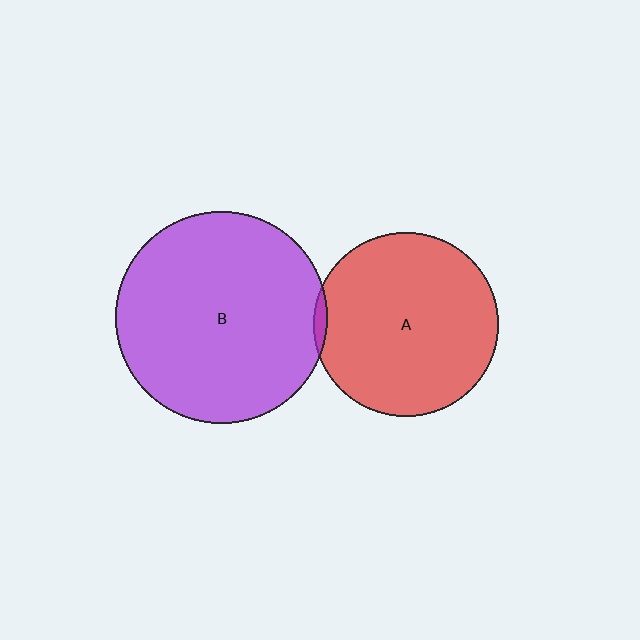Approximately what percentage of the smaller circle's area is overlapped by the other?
Approximately 5%.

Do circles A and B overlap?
Yes.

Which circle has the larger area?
Circle B (purple).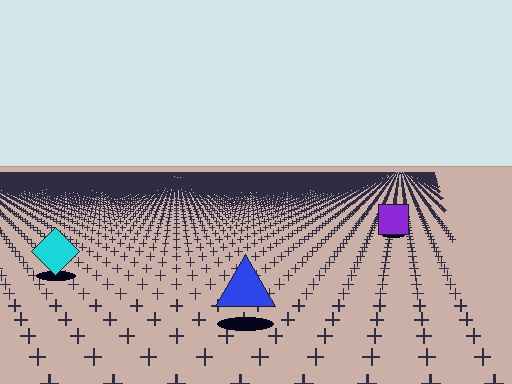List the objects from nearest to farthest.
From nearest to farthest: the blue triangle, the cyan diamond, the purple square.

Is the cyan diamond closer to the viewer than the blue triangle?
No. The blue triangle is closer — you can tell from the texture gradient: the ground texture is coarser near it.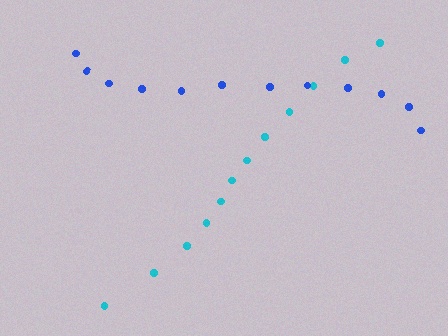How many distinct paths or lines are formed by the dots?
There are 2 distinct paths.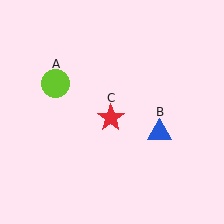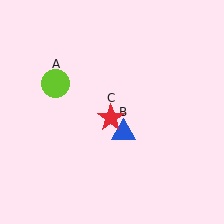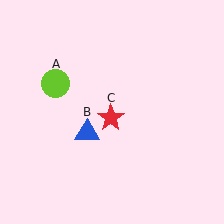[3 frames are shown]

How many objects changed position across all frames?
1 object changed position: blue triangle (object B).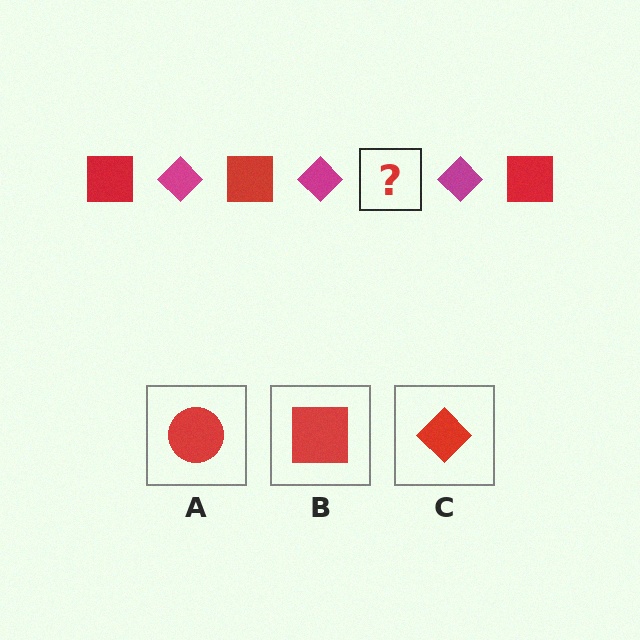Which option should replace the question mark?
Option B.